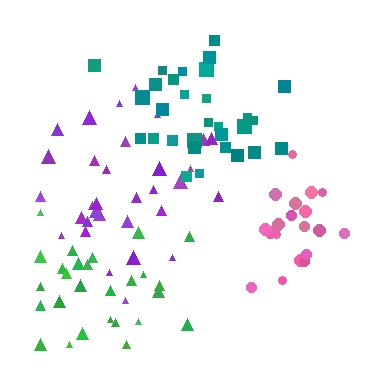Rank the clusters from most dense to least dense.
pink, purple, teal, green.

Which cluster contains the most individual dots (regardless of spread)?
Purple (32).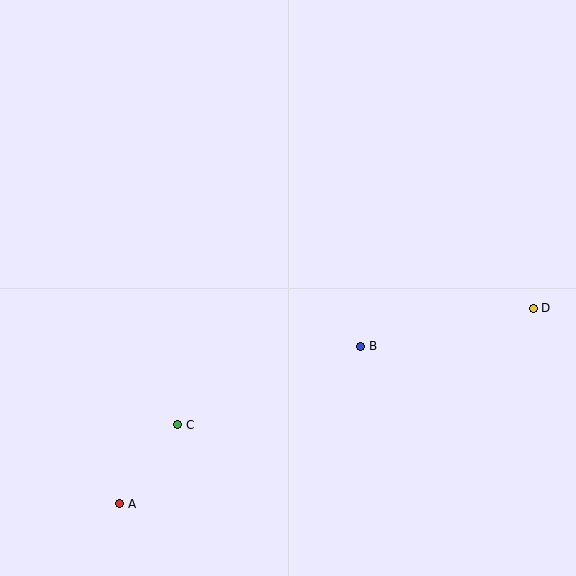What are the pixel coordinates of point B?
Point B is at (361, 346).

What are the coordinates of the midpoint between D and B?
The midpoint between D and B is at (447, 327).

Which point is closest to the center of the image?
Point B at (361, 346) is closest to the center.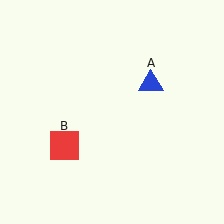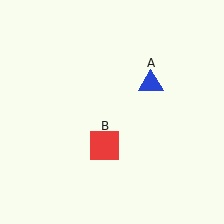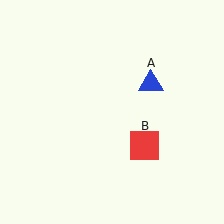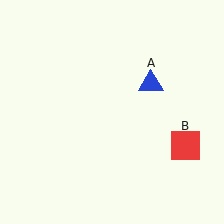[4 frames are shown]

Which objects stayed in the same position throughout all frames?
Blue triangle (object A) remained stationary.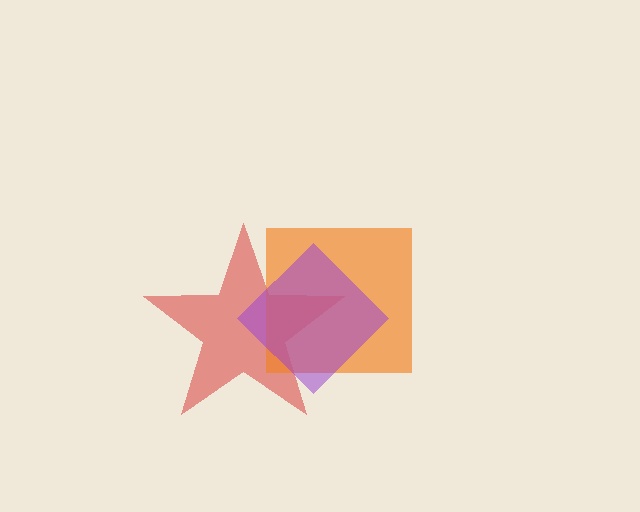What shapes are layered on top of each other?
The layered shapes are: a red star, an orange square, a purple diamond.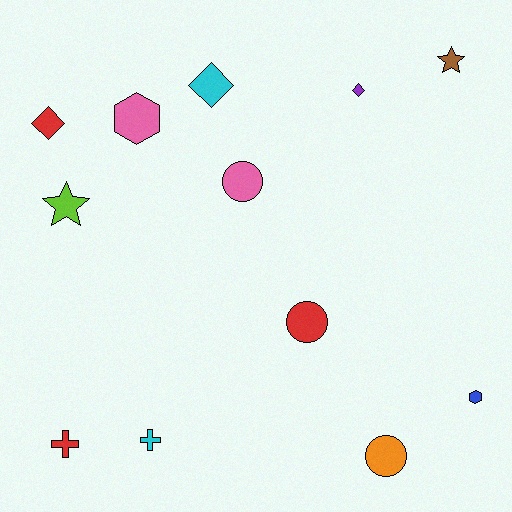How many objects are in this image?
There are 12 objects.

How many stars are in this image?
There are 2 stars.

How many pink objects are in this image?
There are 2 pink objects.